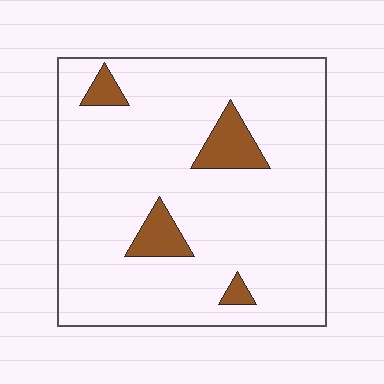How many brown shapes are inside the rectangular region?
4.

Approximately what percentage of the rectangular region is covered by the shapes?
Approximately 10%.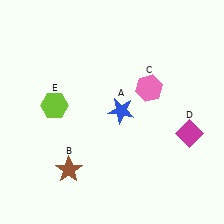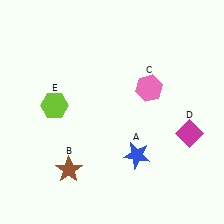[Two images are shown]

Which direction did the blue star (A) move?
The blue star (A) moved down.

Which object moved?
The blue star (A) moved down.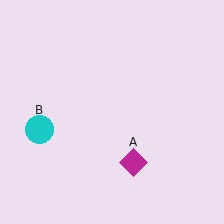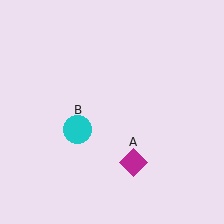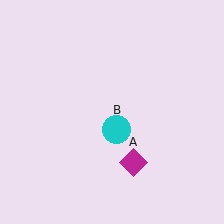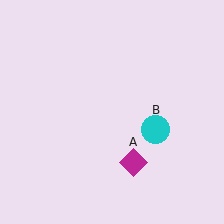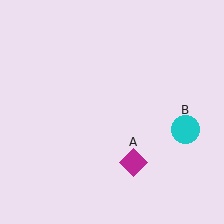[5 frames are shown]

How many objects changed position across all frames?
1 object changed position: cyan circle (object B).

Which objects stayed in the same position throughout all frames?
Magenta diamond (object A) remained stationary.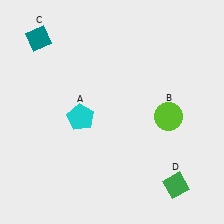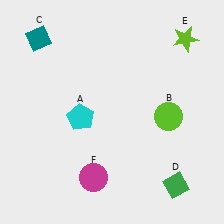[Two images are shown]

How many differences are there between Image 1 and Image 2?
There are 2 differences between the two images.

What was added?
A lime star (E), a magenta circle (F) were added in Image 2.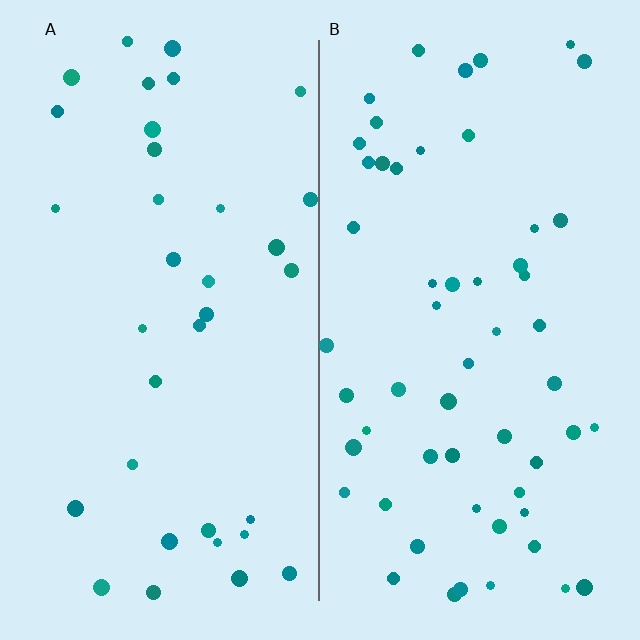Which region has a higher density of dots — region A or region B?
B (the right).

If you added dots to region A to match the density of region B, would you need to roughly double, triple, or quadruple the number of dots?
Approximately double.